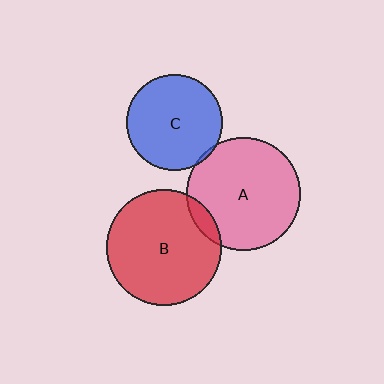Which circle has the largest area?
Circle B (red).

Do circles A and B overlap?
Yes.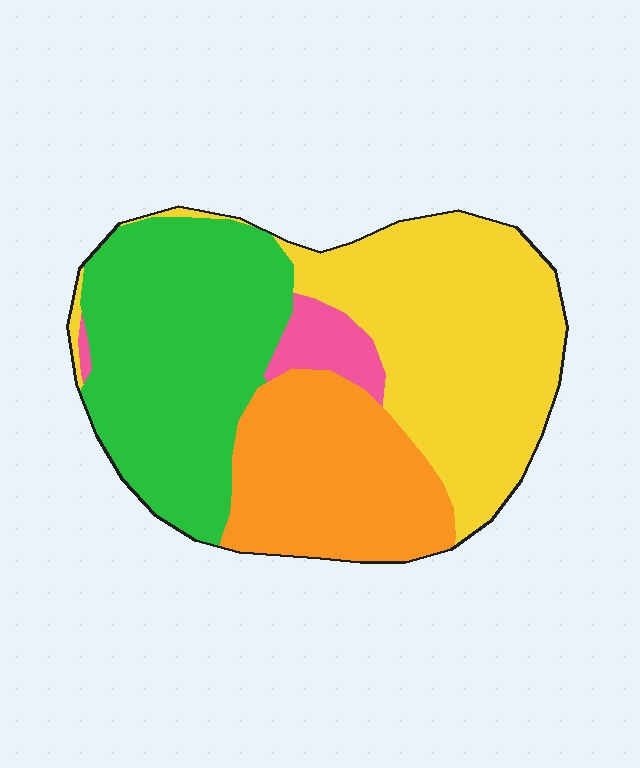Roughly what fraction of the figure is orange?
Orange takes up about one quarter (1/4) of the figure.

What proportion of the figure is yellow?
Yellow covers about 35% of the figure.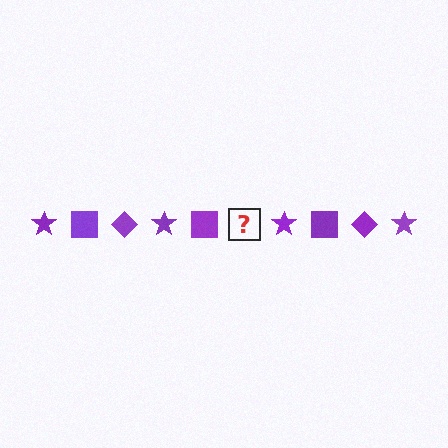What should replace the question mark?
The question mark should be replaced with a purple diamond.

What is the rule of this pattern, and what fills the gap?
The rule is that the pattern cycles through star, square, diamond shapes in purple. The gap should be filled with a purple diamond.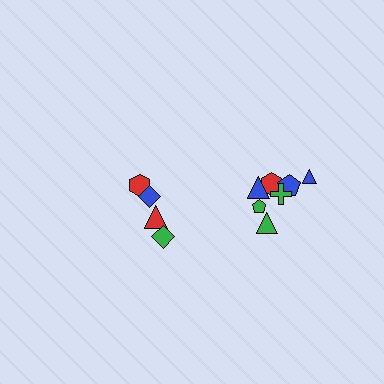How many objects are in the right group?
There are 7 objects.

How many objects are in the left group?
There are 4 objects.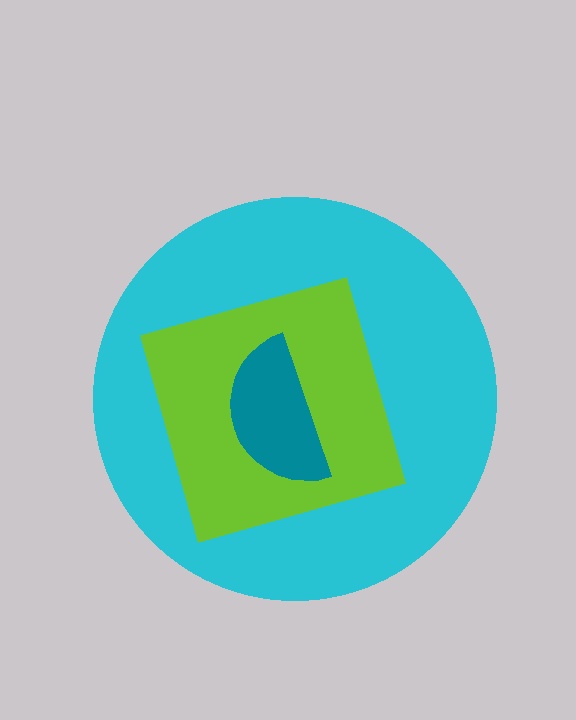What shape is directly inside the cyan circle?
The lime square.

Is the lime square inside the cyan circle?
Yes.